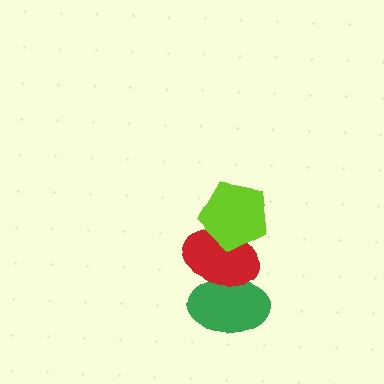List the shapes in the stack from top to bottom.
From top to bottom: the lime pentagon, the red ellipse, the green ellipse.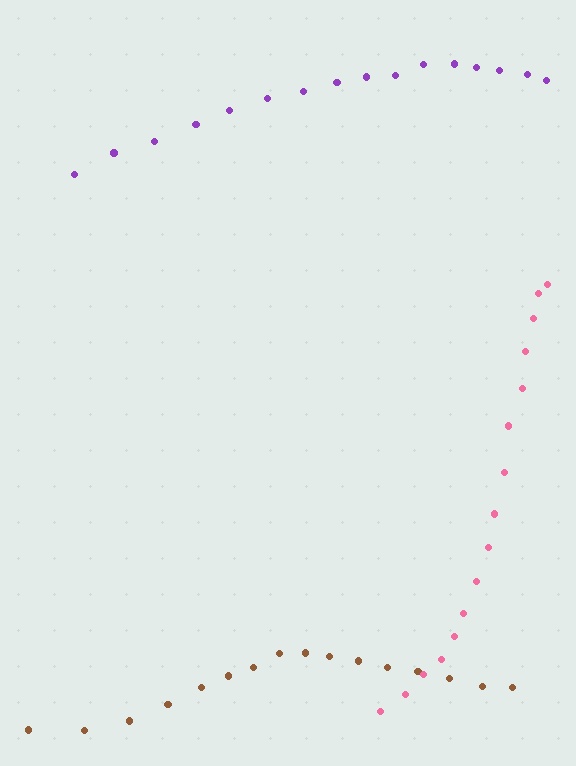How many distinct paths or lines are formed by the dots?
There are 3 distinct paths.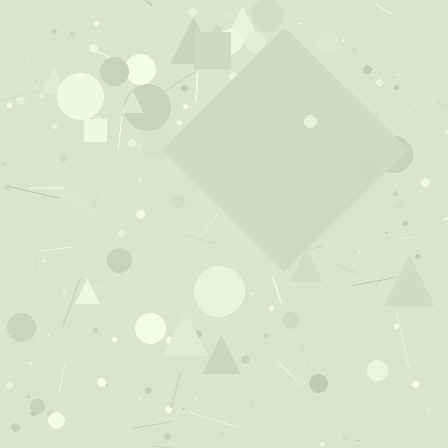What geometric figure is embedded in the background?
A diamond is embedded in the background.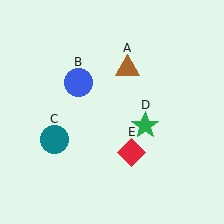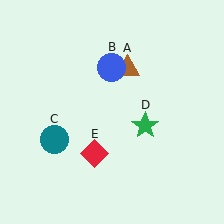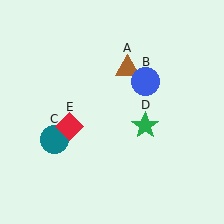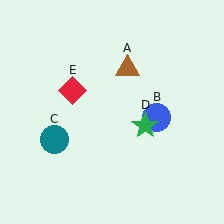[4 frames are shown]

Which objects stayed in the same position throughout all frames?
Brown triangle (object A) and teal circle (object C) and green star (object D) remained stationary.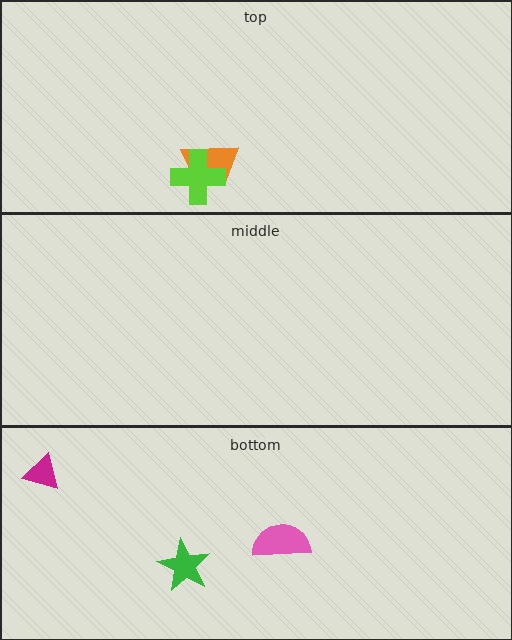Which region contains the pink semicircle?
The bottom region.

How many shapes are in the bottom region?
3.